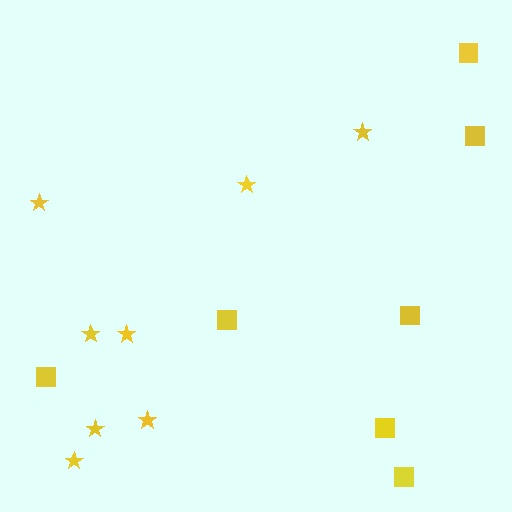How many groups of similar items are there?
There are 2 groups: one group of squares (7) and one group of stars (8).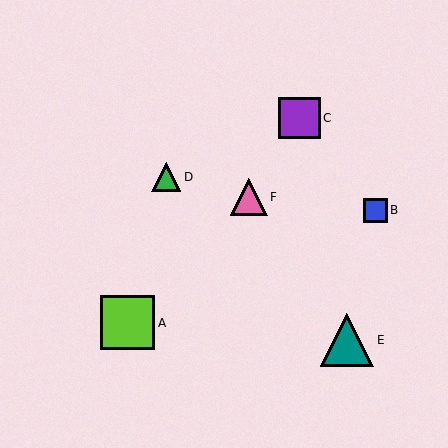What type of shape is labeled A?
Shape A is a lime square.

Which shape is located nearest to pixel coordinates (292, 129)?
The purple square (labeled C) at (299, 118) is nearest to that location.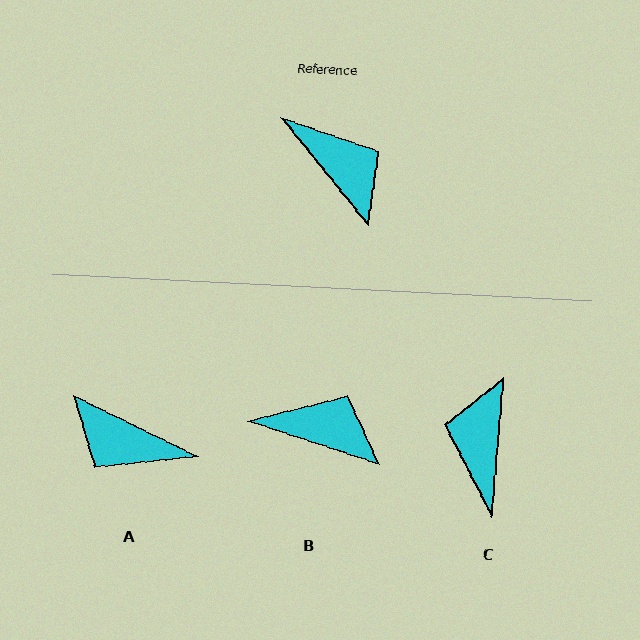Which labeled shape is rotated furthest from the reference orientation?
A, about 155 degrees away.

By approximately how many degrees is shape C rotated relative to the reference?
Approximately 136 degrees counter-clockwise.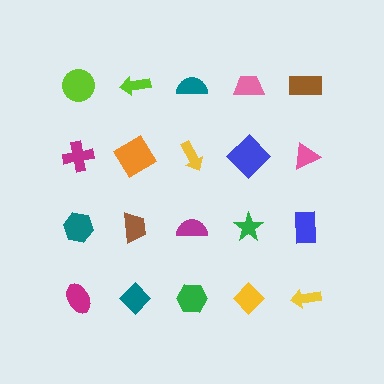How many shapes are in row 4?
5 shapes.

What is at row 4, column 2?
A teal diamond.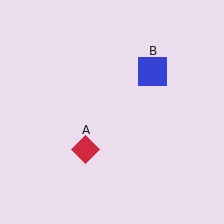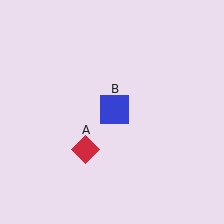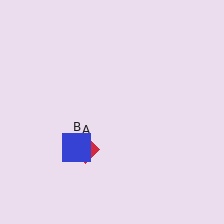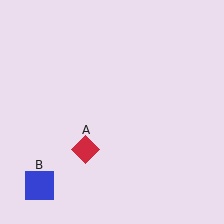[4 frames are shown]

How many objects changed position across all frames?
1 object changed position: blue square (object B).